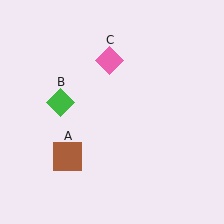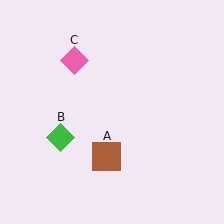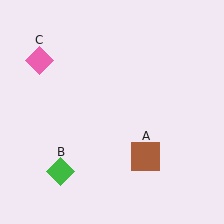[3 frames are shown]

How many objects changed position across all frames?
3 objects changed position: brown square (object A), green diamond (object B), pink diamond (object C).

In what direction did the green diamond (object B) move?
The green diamond (object B) moved down.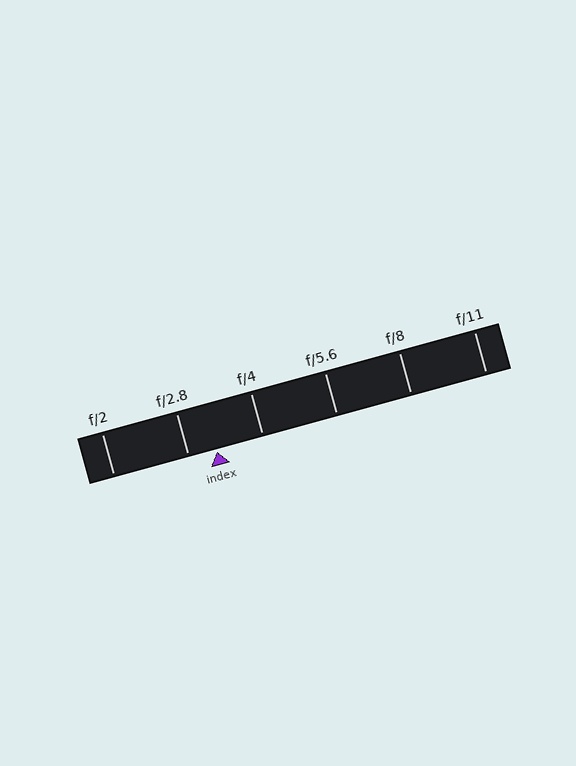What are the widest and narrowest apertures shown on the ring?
The widest aperture shown is f/2 and the narrowest is f/11.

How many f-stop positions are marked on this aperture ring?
There are 6 f-stop positions marked.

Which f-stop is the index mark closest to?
The index mark is closest to f/2.8.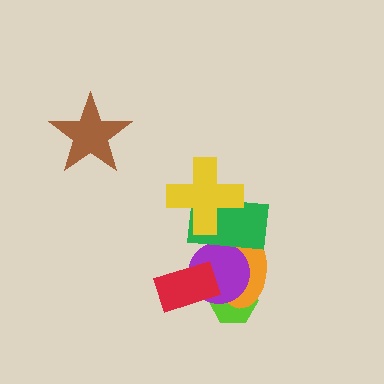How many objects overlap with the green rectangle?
3 objects overlap with the green rectangle.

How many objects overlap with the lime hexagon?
3 objects overlap with the lime hexagon.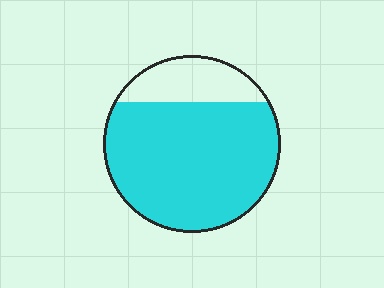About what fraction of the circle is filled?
About four fifths (4/5).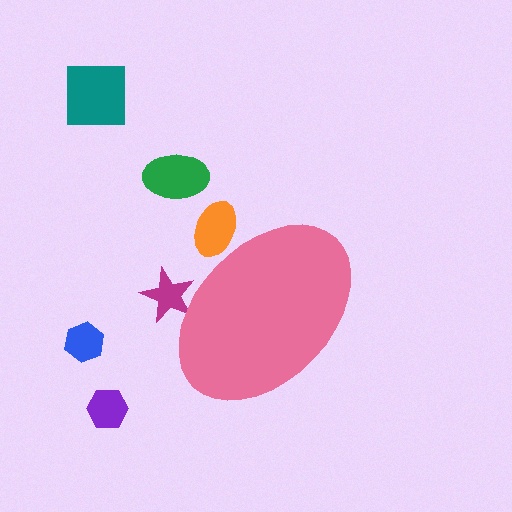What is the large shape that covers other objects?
A pink ellipse.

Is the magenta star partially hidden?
Yes, the magenta star is partially hidden behind the pink ellipse.